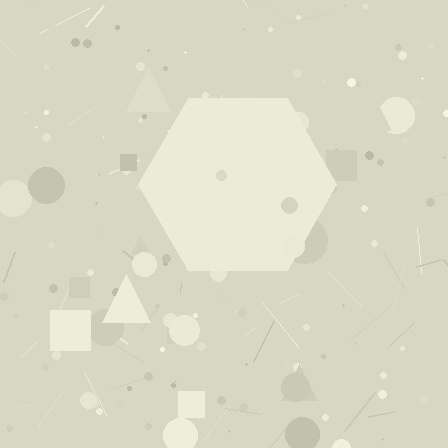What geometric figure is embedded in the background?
A hexagon is embedded in the background.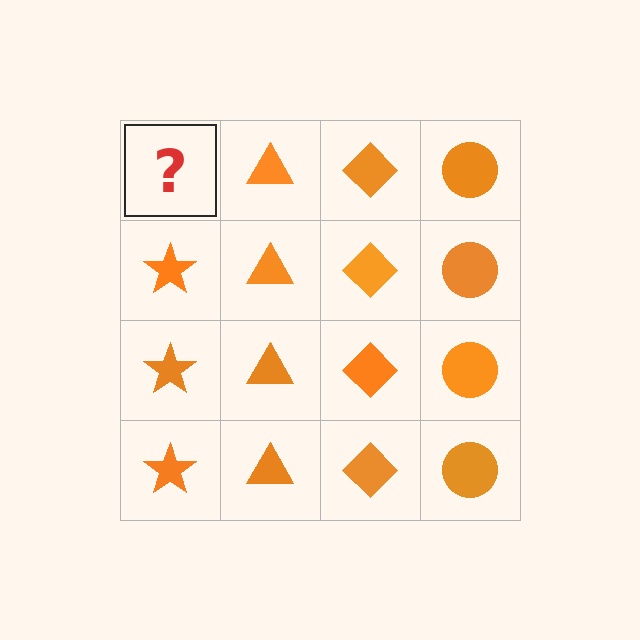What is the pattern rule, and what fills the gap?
The rule is that each column has a consistent shape. The gap should be filled with an orange star.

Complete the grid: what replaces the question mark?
The question mark should be replaced with an orange star.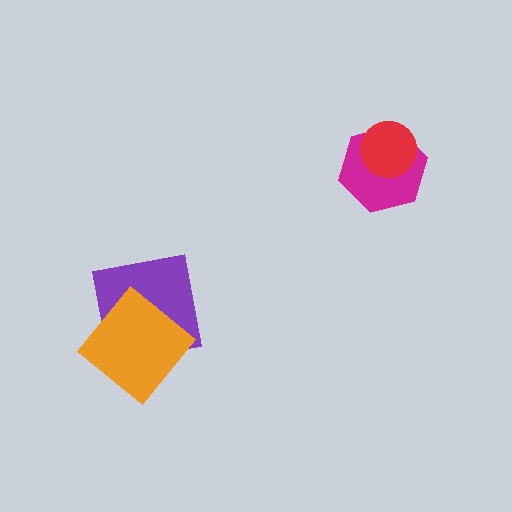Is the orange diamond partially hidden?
No, no other shape covers it.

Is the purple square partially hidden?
Yes, it is partially covered by another shape.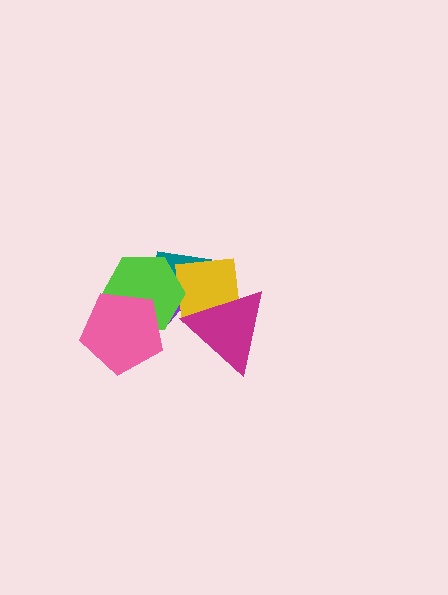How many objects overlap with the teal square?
4 objects overlap with the teal square.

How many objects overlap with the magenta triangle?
3 objects overlap with the magenta triangle.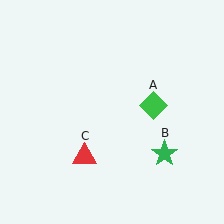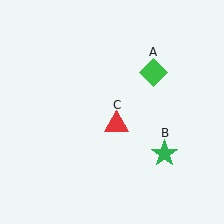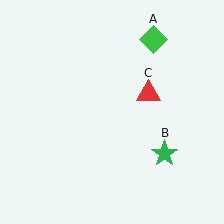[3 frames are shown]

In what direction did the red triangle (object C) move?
The red triangle (object C) moved up and to the right.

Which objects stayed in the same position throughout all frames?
Green star (object B) remained stationary.